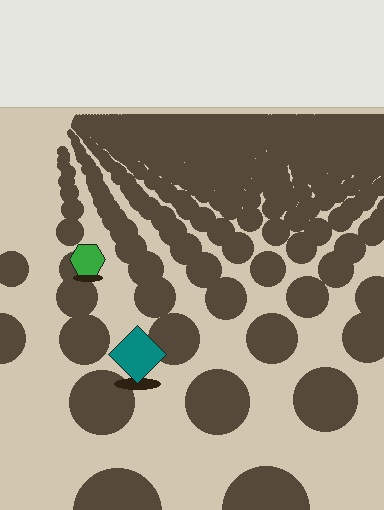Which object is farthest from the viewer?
The green hexagon is farthest from the viewer. It appears smaller and the ground texture around it is denser.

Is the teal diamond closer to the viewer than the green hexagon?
Yes. The teal diamond is closer — you can tell from the texture gradient: the ground texture is coarser near it.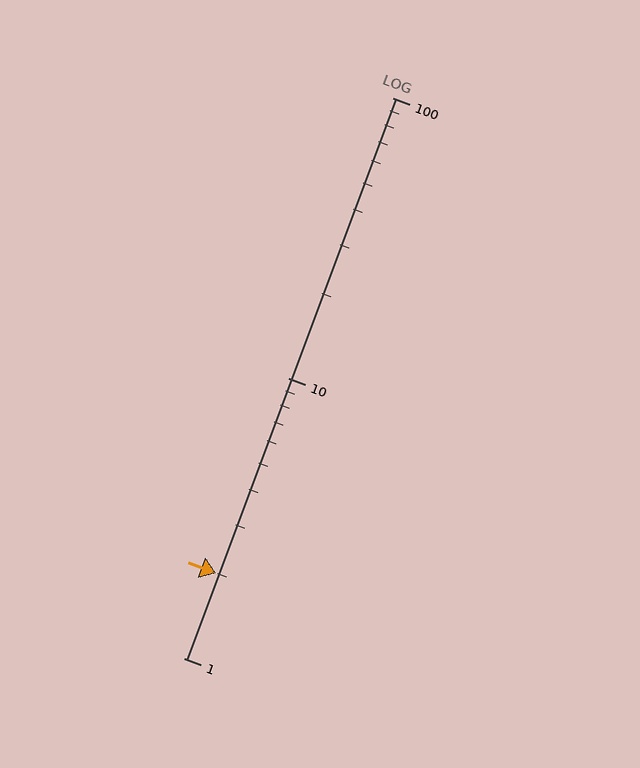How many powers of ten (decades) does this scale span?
The scale spans 2 decades, from 1 to 100.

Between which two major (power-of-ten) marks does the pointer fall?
The pointer is between 1 and 10.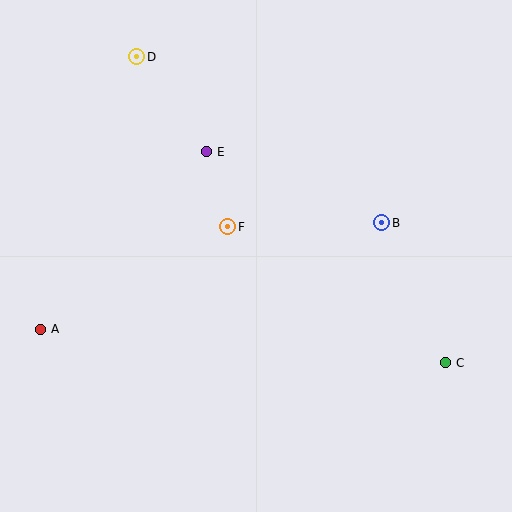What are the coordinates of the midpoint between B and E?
The midpoint between B and E is at (294, 187).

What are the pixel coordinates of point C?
Point C is at (445, 363).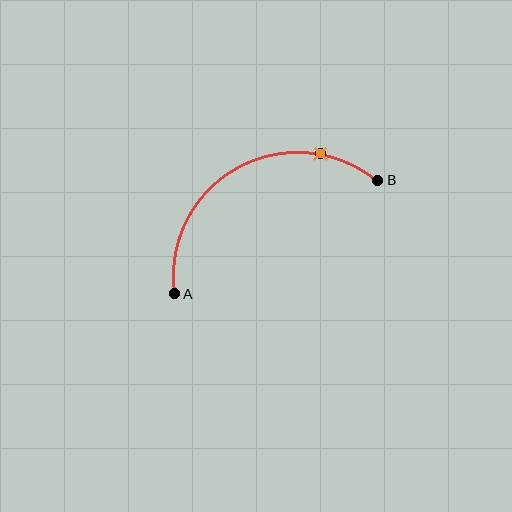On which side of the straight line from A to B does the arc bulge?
The arc bulges above the straight line connecting A and B.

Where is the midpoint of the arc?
The arc midpoint is the point on the curve farthest from the straight line joining A and B. It sits above that line.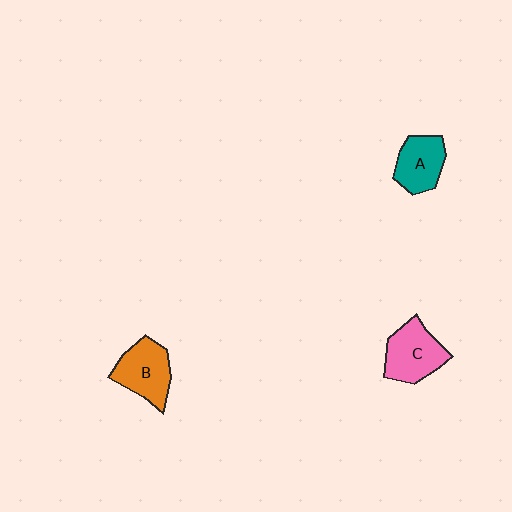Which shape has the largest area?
Shape C (pink).